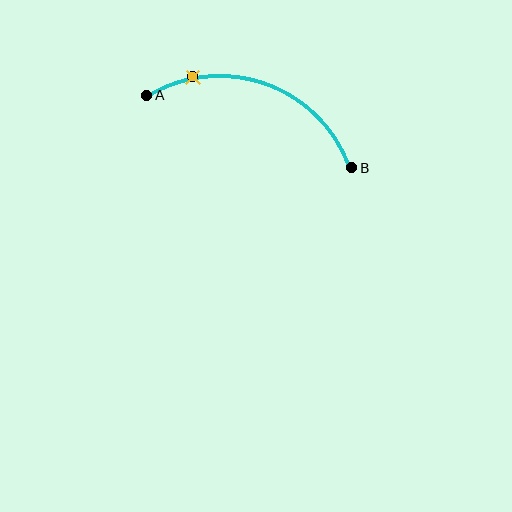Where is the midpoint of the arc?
The arc midpoint is the point on the curve farthest from the straight line joining A and B. It sits above that line.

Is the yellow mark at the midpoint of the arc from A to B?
No. The yellow mark lies on the arc but is closer to endpoint A. The arc midpoint would be at the point on the curve equidistant along the arc from both A and B.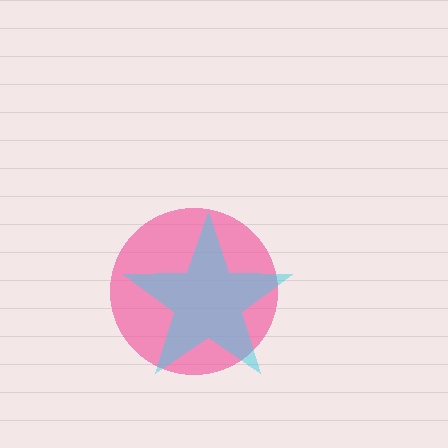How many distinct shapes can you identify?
There are 2 distinct shapes: a pink circle, a cyan star.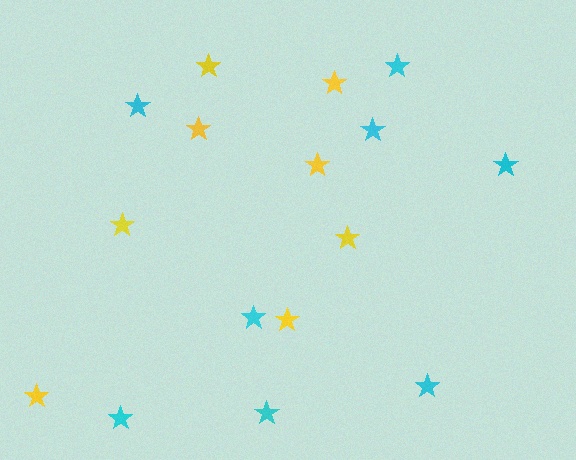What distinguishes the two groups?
There are 2 groups: one group of cyan stars (8) and one group of yellow stars (8).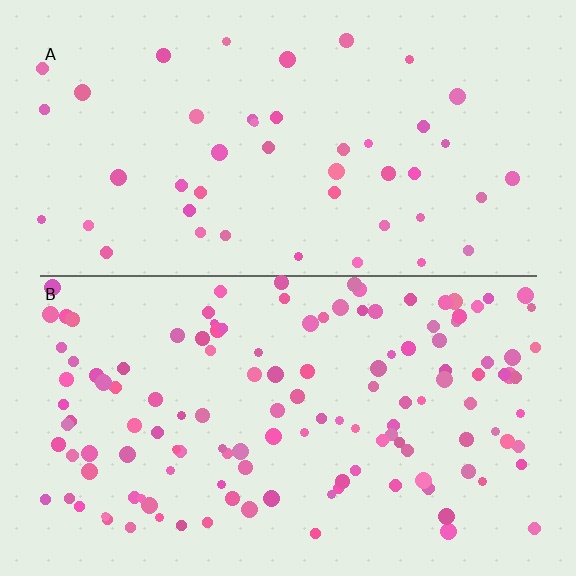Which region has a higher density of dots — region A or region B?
B (the bottom).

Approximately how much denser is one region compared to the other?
Approximately 2.9× — region B over region A.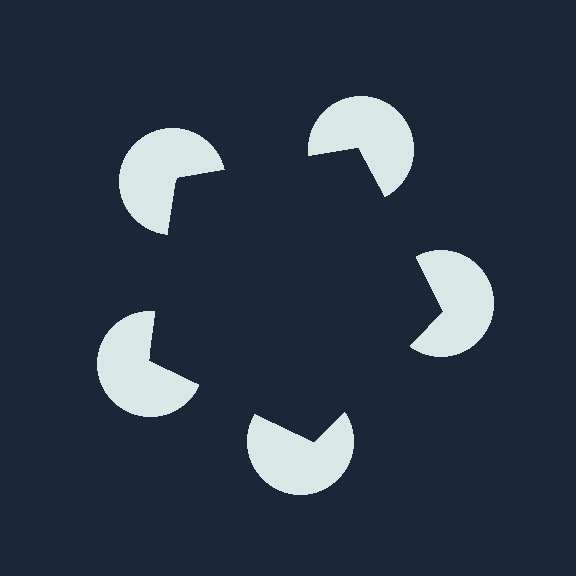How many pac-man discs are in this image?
There are 5 — one at each vertex of the illusory pentagon.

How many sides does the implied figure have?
5 sides.